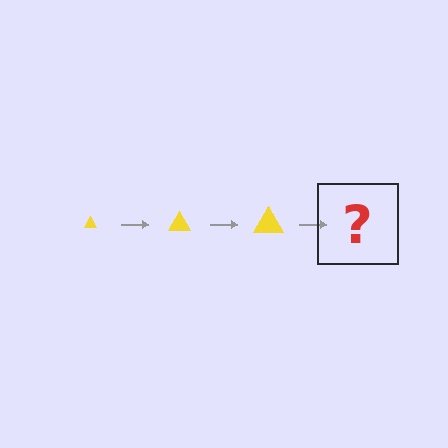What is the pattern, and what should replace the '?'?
The pattern is that the triangle gets progressively larger each step. The '?' should be a yellow triangle, larger than the previous one.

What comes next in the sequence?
The next element should be a yellow triangle, larger than the previous one.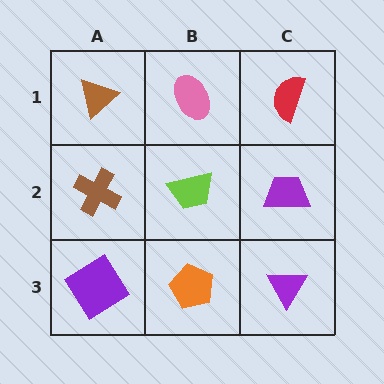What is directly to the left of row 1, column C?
A pink ellipse.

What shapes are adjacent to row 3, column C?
A purple trapezoid (row 2, column C), an orange pentagon (row 3, column B).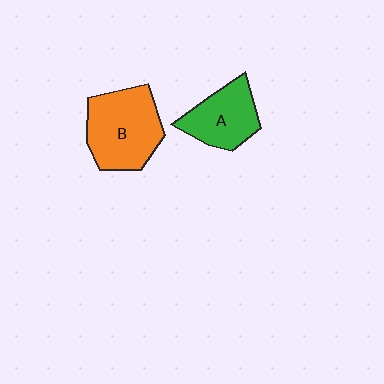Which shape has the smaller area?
Shape A (green).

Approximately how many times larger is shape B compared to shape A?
Approximately 1.4 times.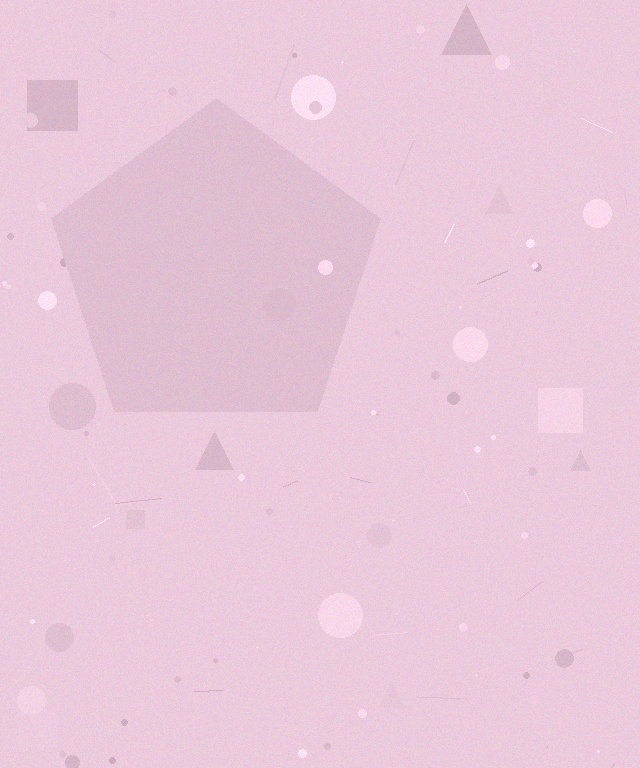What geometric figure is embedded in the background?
A pentagon is embedded in the background.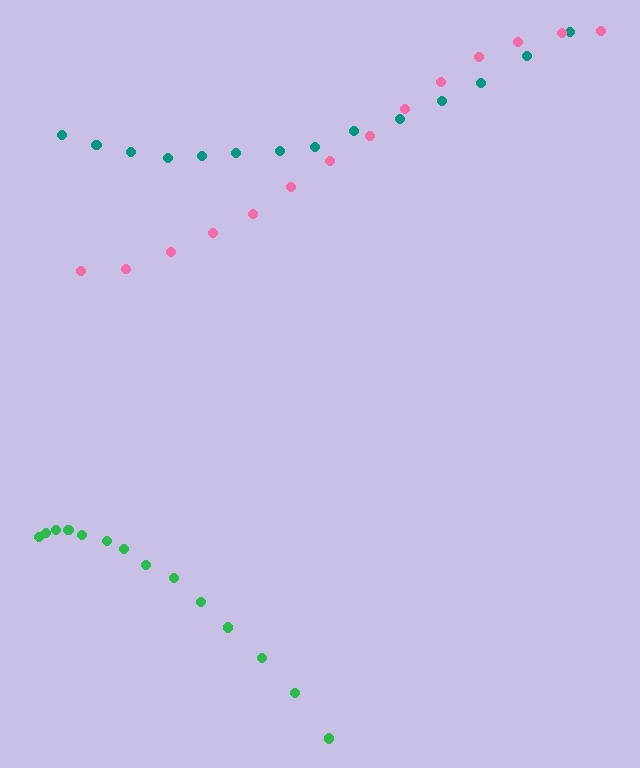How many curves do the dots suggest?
There are 3 distinct paths.